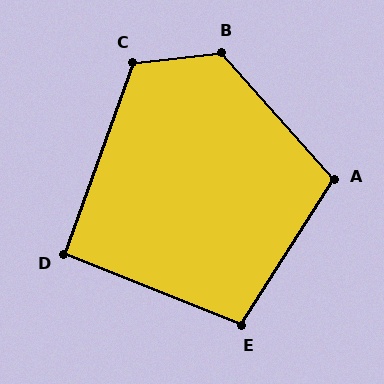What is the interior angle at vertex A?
Approximately 106 degrees (obtuse).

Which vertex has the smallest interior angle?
D, at approximately 92 degrees.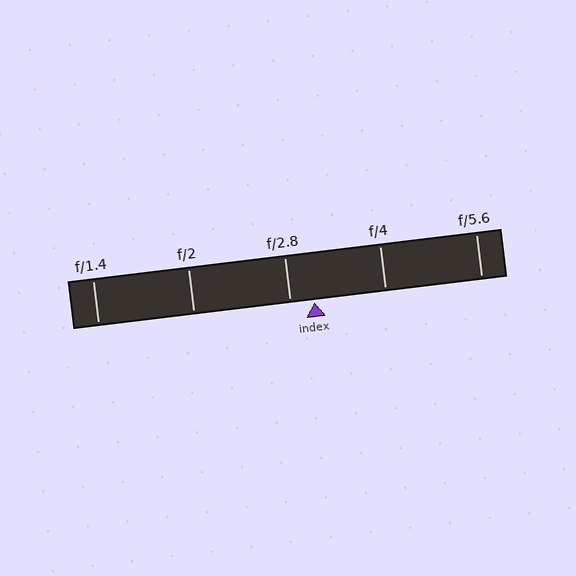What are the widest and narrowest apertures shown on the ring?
The widest aperture shown is f/1.4 and the narrowest is f/5.6.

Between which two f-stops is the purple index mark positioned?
The index mark is between f/2.8 and f/4.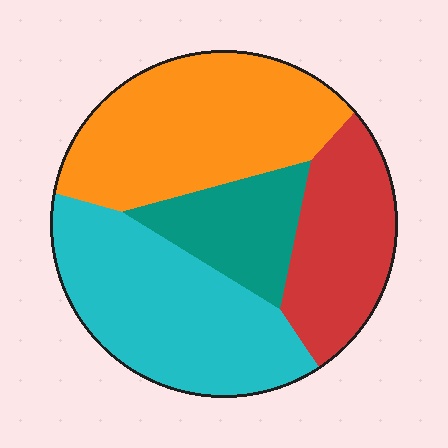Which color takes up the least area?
Teal, at roughly 15%.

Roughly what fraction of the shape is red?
Red covers roughly 20% of the shape.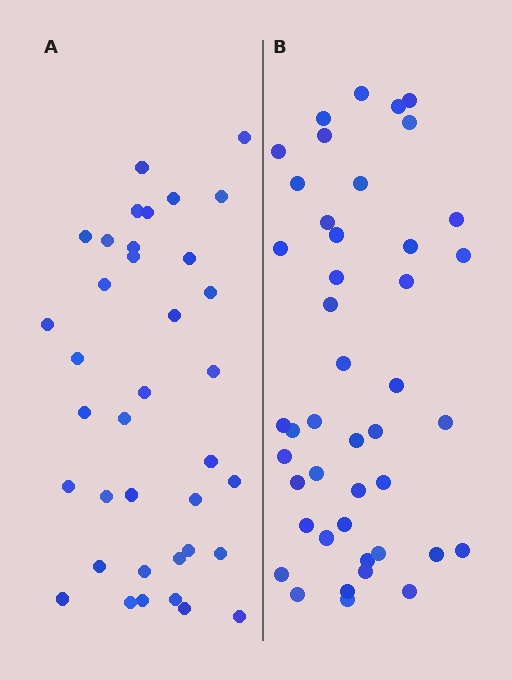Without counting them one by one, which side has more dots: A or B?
Region B (the right region) has more dots.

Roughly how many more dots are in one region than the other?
Region B has roughly 8 or so more dots than region A.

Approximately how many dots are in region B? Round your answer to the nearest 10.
About 40 dots. (The exact count is 44, which rounds to 40.)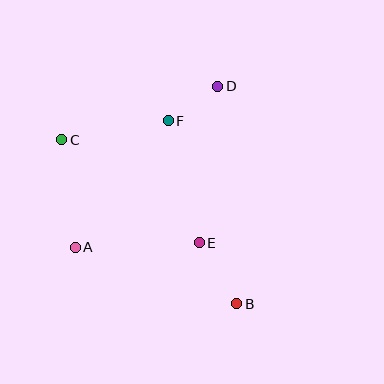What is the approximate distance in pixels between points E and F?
The distance between E and F is approximately 126 pixels.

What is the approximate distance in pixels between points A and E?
The distance between A and E is approximately 124 pixels.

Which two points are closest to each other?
Points D and F are closest to each other.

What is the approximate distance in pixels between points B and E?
The distance between B and E is approximately 72 pixels.